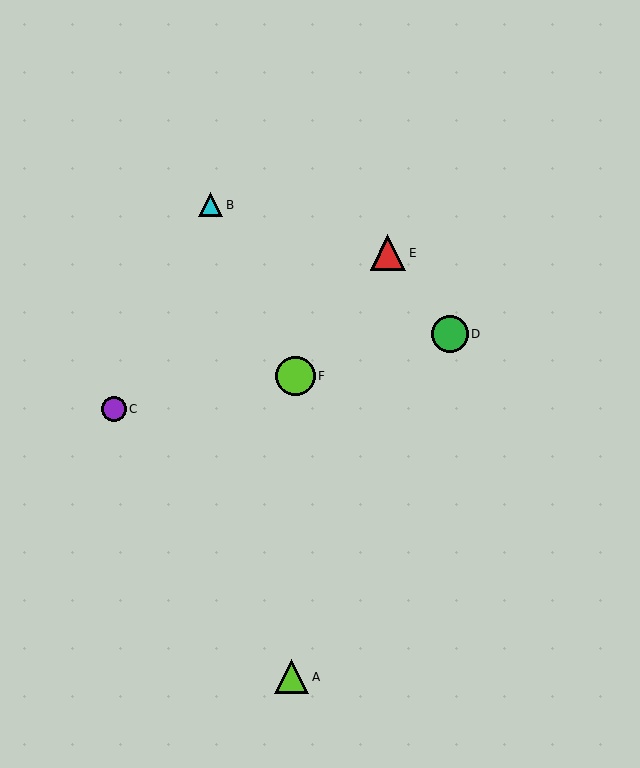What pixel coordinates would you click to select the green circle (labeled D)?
Click at (450, 334) to select the green circle D.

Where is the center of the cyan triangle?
The center of the cyan triangle is at (210, 205).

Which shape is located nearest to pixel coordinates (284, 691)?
The lime triangle (labeled A) at (292, 677) is nearest to that location.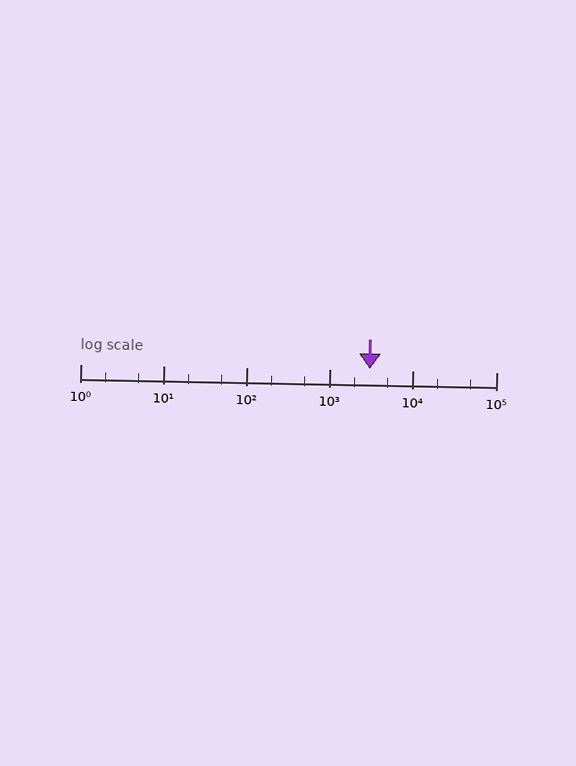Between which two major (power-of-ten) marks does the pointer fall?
The pointer is between 1000 and 10000.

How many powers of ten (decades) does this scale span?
The scale spans 5 decades, from 1 to 100000.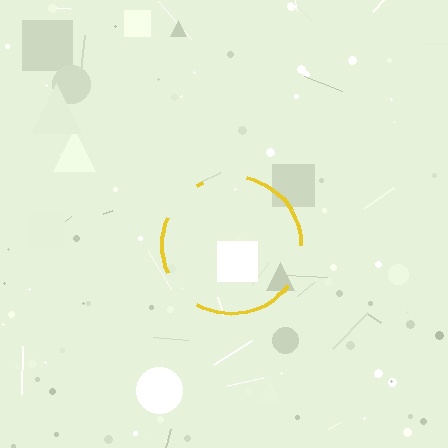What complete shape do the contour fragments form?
The contour fragments form a circle.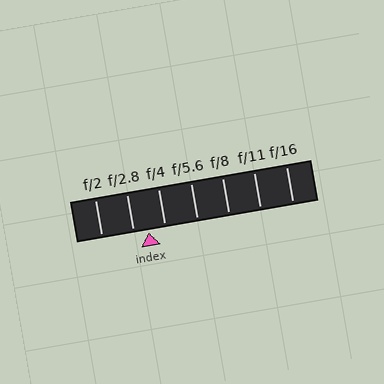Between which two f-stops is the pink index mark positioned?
The index mark is between f/2.8 and f/4.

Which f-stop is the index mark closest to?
The index mark is closest to f/2.8.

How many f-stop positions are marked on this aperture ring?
There are 7 f-stop positions marked.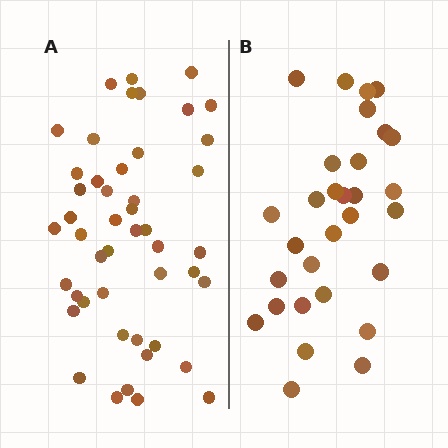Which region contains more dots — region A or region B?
Region A (the left region) has more dots.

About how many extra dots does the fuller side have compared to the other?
Region A has approximately 15 more dots than region B.